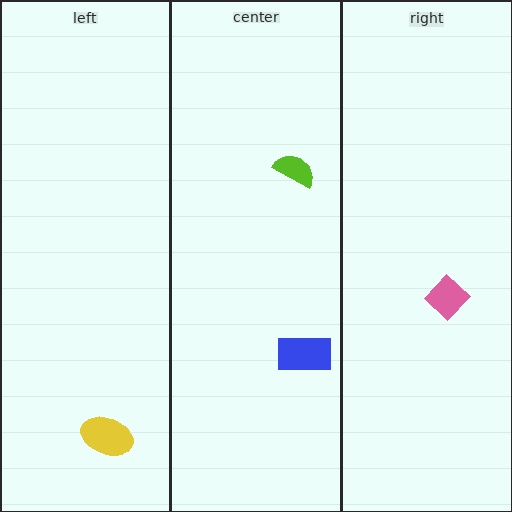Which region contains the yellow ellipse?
The left region.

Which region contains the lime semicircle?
The center region.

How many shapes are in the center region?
2.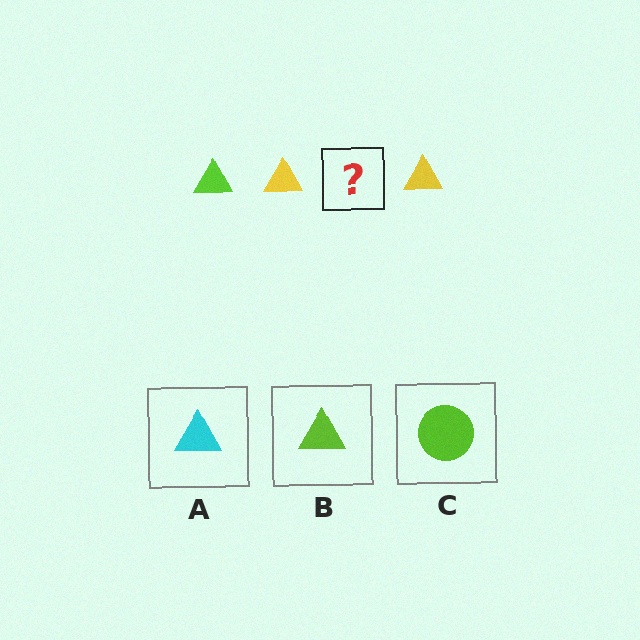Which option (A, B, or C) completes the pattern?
B.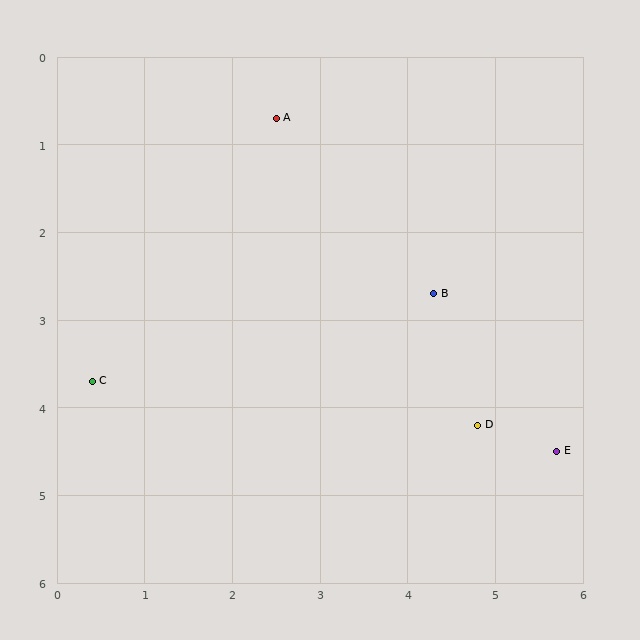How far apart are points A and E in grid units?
Points A and E are about 5.0 grid units apart.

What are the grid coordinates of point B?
Point B is at approximately (4.3, 2.7).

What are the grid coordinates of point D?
Point D is at approximately (4.8, 4.2).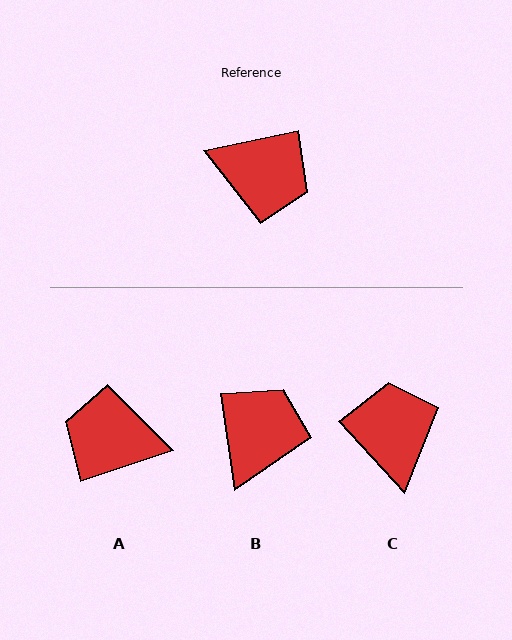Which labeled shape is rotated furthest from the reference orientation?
A, about 174 degrees away.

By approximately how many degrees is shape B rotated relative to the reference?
Approximately 86 degrees counter-clockwise.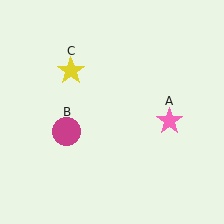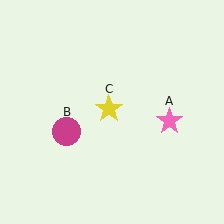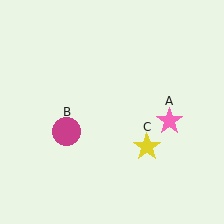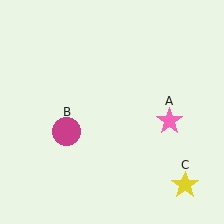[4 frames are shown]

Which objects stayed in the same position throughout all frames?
Pink star (object A) and magenta circle (object B) remained stationary.